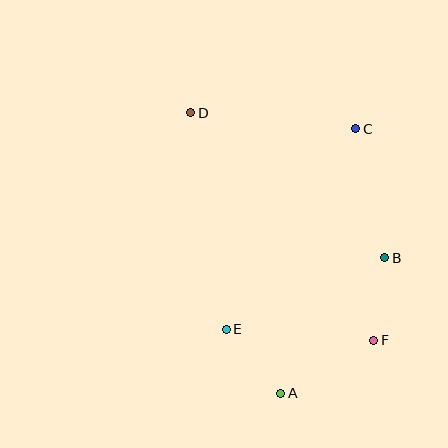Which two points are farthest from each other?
Points A and D are farthest from each other.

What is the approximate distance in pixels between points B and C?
The distance between B and C is approximately 132 pixels.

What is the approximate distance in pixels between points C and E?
The distance between C and E is approximately 239 pixels.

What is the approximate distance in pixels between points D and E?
The distance between D and E is approximately 220 pixels.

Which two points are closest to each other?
Points B and F are closest to each other.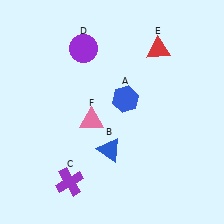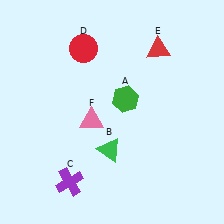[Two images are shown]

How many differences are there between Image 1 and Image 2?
There are 3 differences between the two images.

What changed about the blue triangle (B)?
In Image 1, B is blue. In Image 2, it changed to green.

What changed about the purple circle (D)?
In Image 1, D is purple. In Image 2, it changed to red.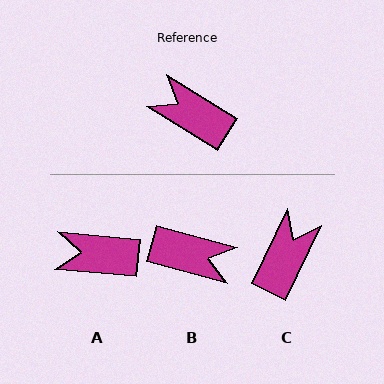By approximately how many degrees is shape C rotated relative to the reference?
Approximately 83 degrees clockwise.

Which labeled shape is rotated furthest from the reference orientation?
B, about 163 degrees away.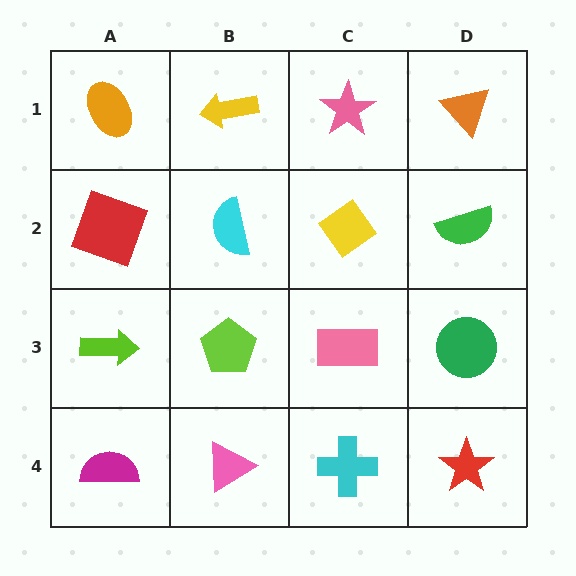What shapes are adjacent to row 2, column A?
An orange ellipse (row 1, column A), a lime arrow (row 3, column A), a cyan semicircle (row 2, column B).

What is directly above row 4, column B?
A lime pentagon.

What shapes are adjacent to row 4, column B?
A lime pentagon (row 3, column B), a magenta semicircle (row 4, column A), a cyan cross (row 4, column C).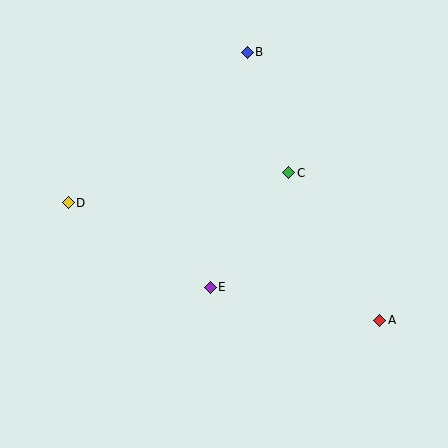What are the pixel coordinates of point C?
Point C is at (289, 173).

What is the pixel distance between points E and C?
The distance between E and C is 139 pixels.